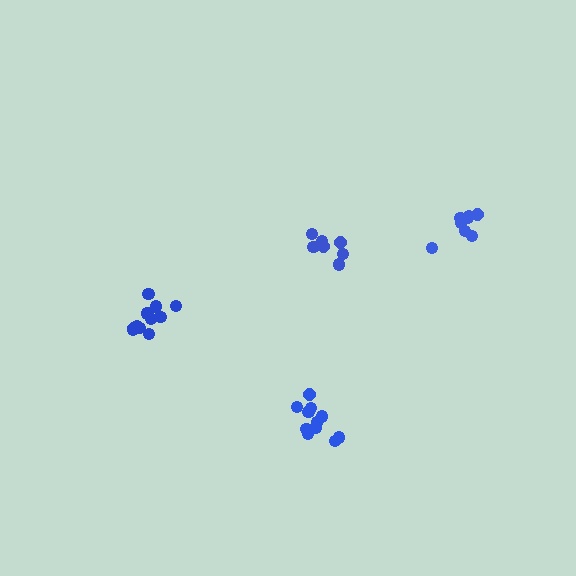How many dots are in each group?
Group 1: 7 dots, Group 2: 11 dots, Group 3: 8 dots, Group 4: 12 dots (38 total).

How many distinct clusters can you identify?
There are 4 distinct clusters.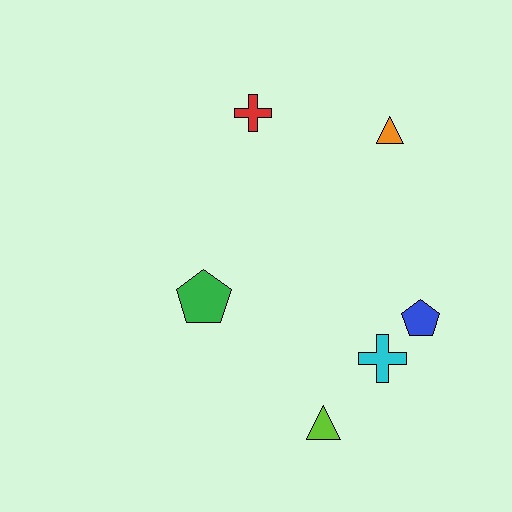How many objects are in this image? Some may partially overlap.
There are 6 objects.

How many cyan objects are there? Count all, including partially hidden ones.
There is 1 cyan object.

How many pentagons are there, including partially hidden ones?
There are 2 pentagons.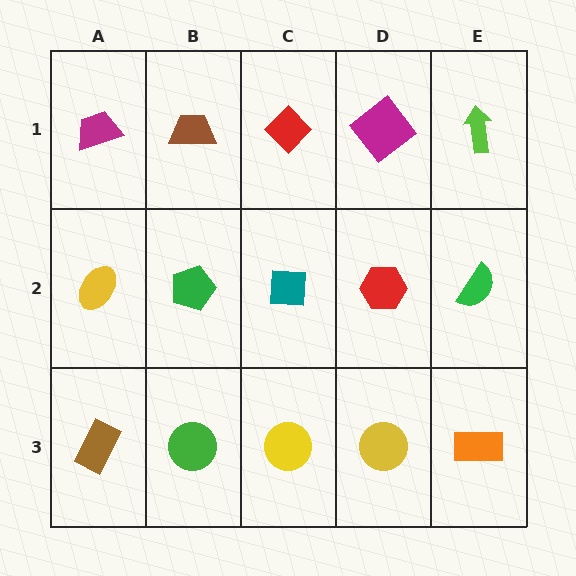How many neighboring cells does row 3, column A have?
2.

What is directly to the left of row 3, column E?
A yellow circle.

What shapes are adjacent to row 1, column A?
A yellow ellipse (row 2, column A), a brown trapezoid (row 1, column B).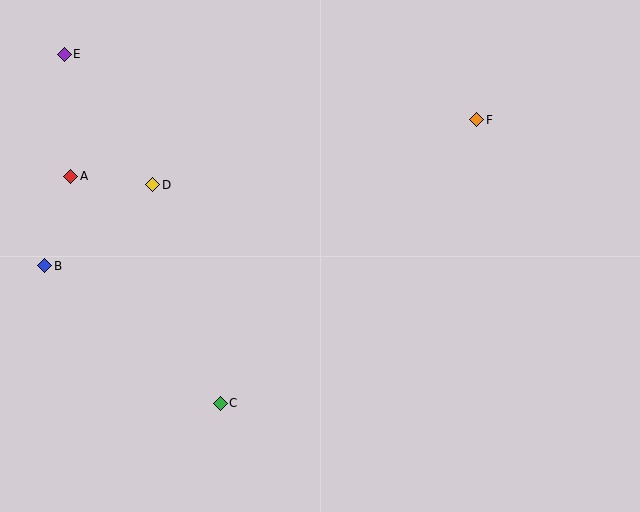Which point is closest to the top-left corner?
Point E is closest to the top-left corner.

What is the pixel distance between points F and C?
The distance between F and C is 382 pixels.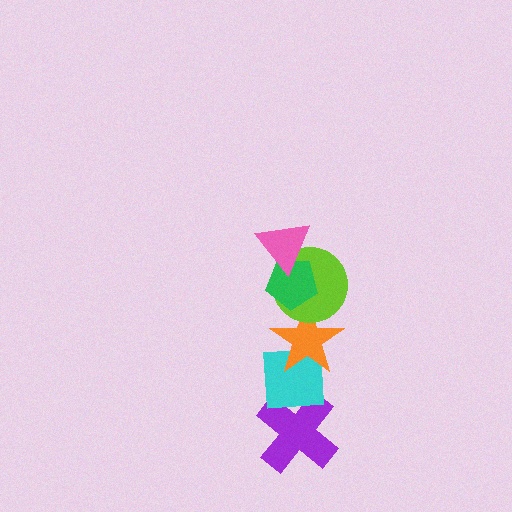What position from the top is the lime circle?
The lime circle is 3rd from the top.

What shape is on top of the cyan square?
The orange star is on top of the cyan square.